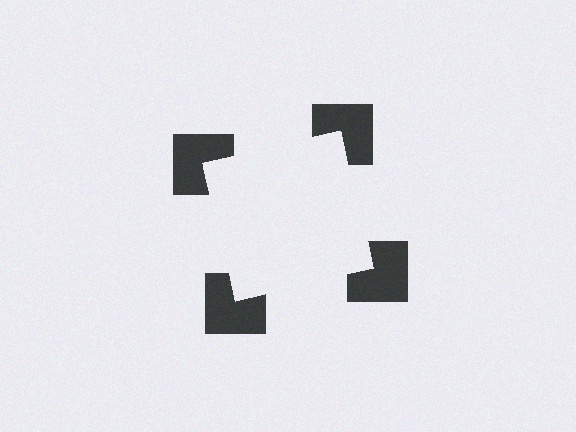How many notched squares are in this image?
There are 4 — one at each vertex of the illusory square.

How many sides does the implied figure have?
4 sides.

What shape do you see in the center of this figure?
An illusory square — its edges are inferred from the aligned wedge cuts in the notched squares, not physically drawn.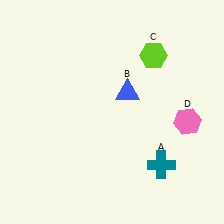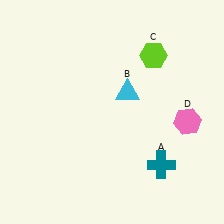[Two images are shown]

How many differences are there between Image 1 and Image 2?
There is 1 difference between the two images.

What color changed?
The triangle (B) changed from blue in Image 1 to cyan in Image 2.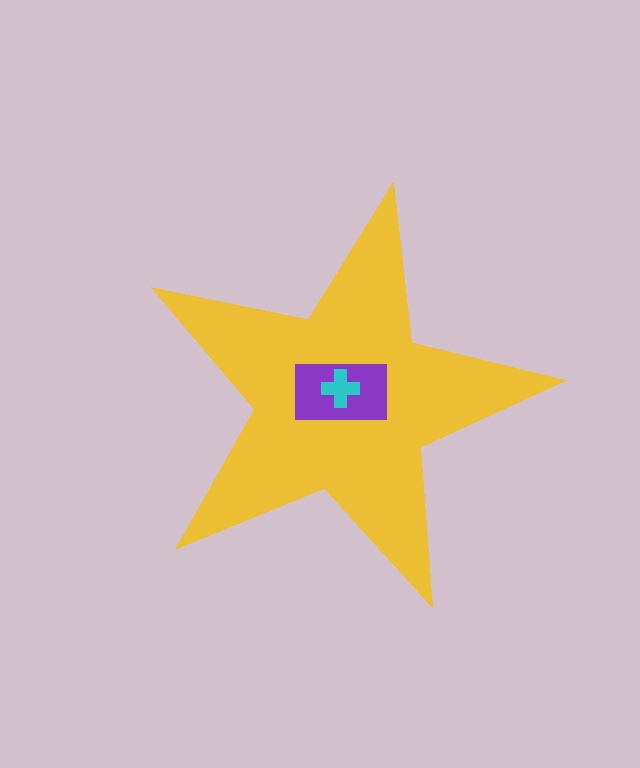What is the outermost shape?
The yellow star.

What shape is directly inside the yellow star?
The purple rectangle.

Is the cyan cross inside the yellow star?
Yes.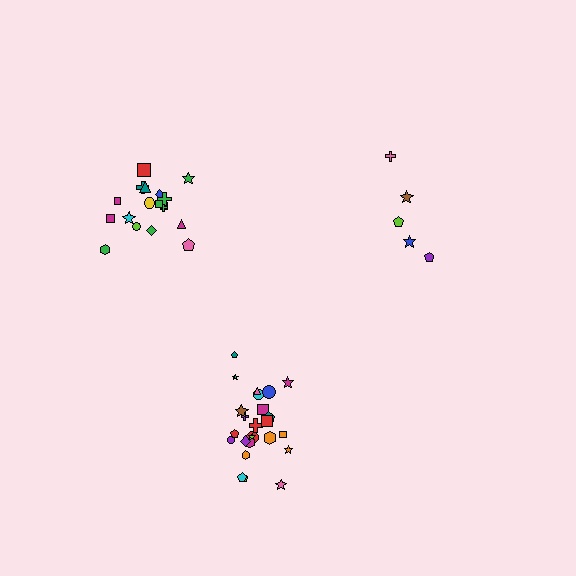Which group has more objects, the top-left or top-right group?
The top-left group.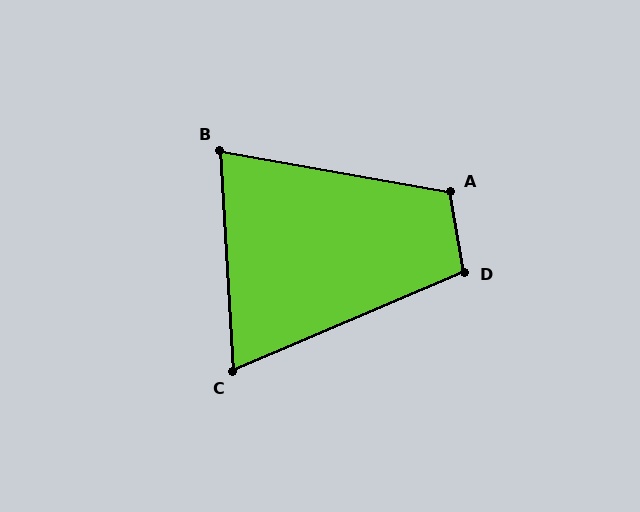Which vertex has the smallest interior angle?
C, at approximately 70 degrees.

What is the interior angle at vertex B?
Approximately 77 degrees (acute).